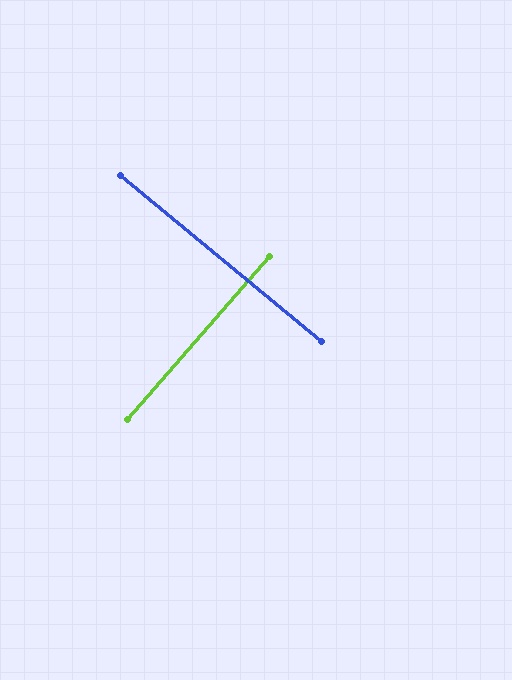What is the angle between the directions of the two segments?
Approximately 88 degrees.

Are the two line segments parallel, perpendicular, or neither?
Perpendicular — they meet at approximately 88°.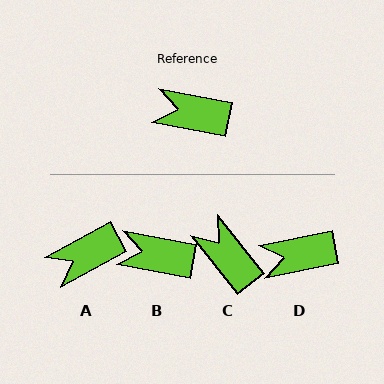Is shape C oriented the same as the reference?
No, it is off by about 41 degrees.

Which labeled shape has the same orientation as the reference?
B.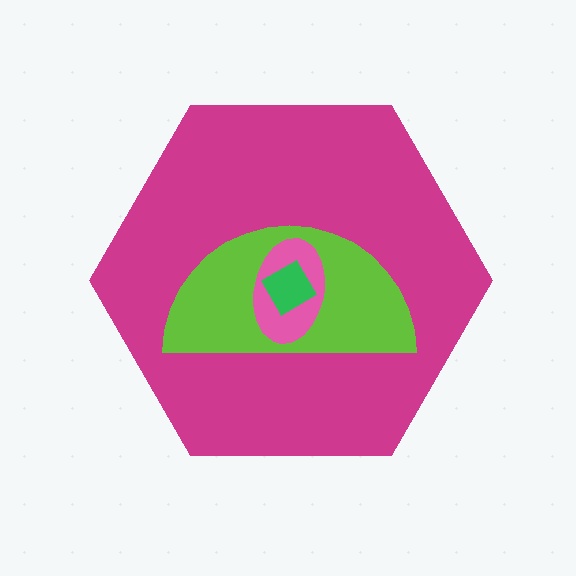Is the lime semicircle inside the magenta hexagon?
Yes.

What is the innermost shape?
The green diamond.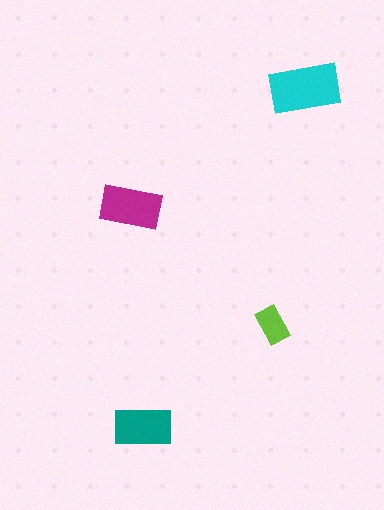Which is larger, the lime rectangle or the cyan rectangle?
The cyan one.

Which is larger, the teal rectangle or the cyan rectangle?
The cyan one.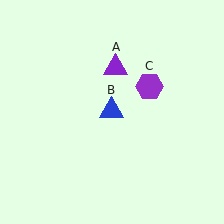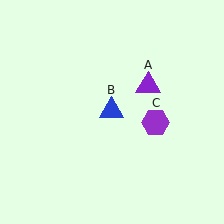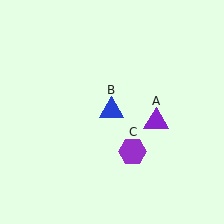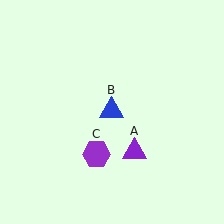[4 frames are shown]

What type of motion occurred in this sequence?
The purple triangle (object A), purple hexagon (object C) rotated clockwise around the center of the scene.